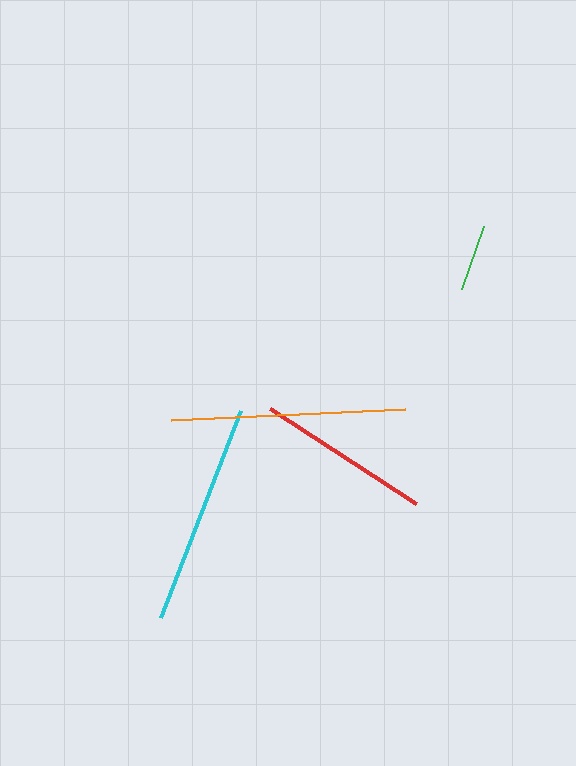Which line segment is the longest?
The orange line is the longest at approximately 234 pixels.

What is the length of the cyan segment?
The cyan segment is approximately 222 pixels long.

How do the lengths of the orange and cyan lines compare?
The orange and cyan lines are approximately the same length.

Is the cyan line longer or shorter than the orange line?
The orange line is longer than the cyan line.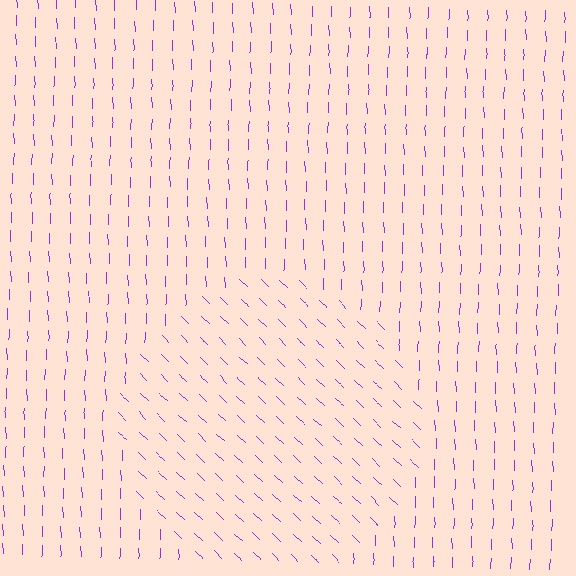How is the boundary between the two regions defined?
The boundary is defined purely by a change in line orientation (approximately 45 degrees difference). All lines are the same color and thickness.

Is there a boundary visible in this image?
Yes, there is a texture boundary formed by a change in line orientation.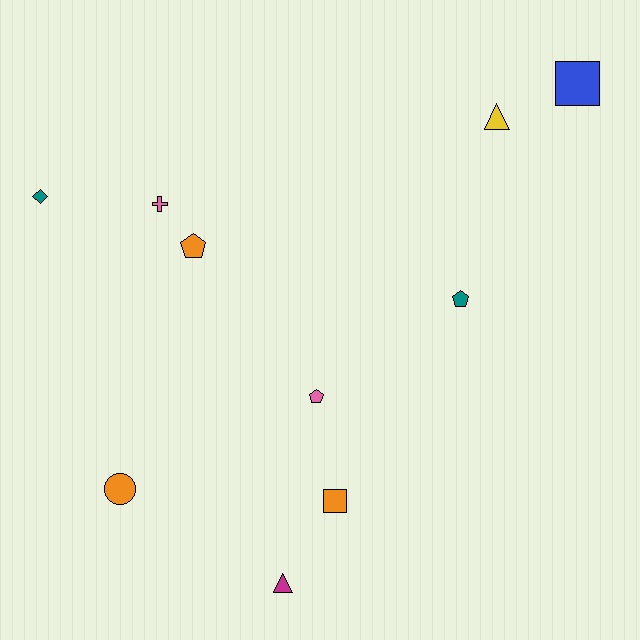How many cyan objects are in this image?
There are no cyan objects.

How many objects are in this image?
There are 10 objects.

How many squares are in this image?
There are 2 squares.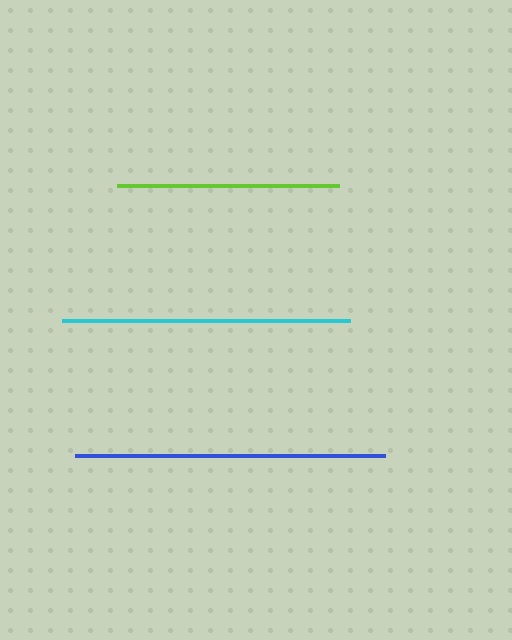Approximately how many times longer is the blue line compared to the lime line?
The blue line is approximately 1.4 times the length of the lime line.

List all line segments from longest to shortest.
From longest to shortest: blue, cyan, lime.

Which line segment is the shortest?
The lime line is the shortest at approximately 223 pixels.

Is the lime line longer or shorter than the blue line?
The blue line is longer than the lime line.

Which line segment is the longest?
The blue line is the longest at approximately 310 pixels.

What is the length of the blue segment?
The blue segment is approximately 310 pixels long.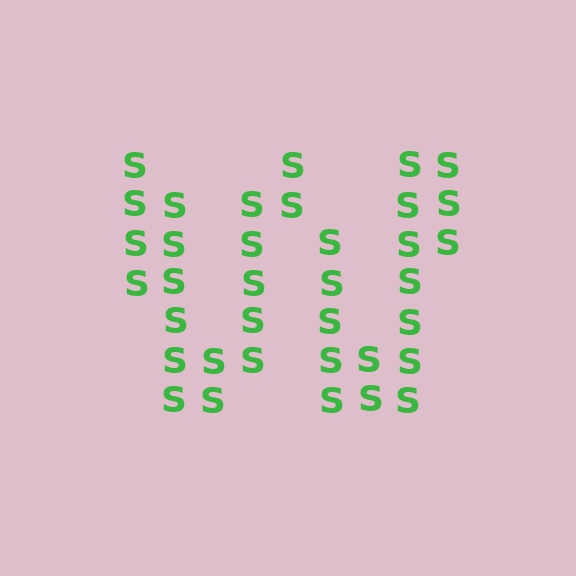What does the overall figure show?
The overall figure shows the letter W.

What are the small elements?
The small elements are letter S's.